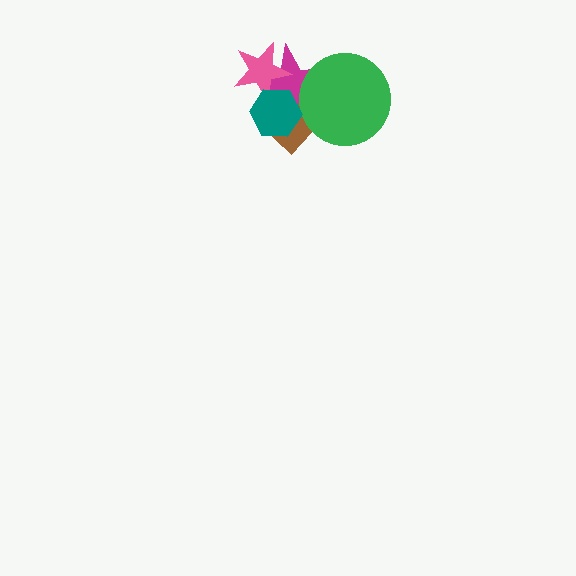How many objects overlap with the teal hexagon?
3 objects overlap with the teal hexagon.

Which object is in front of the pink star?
The teal hexagon is in front of the pink star.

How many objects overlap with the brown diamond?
3 objects overlap with the brown diamond.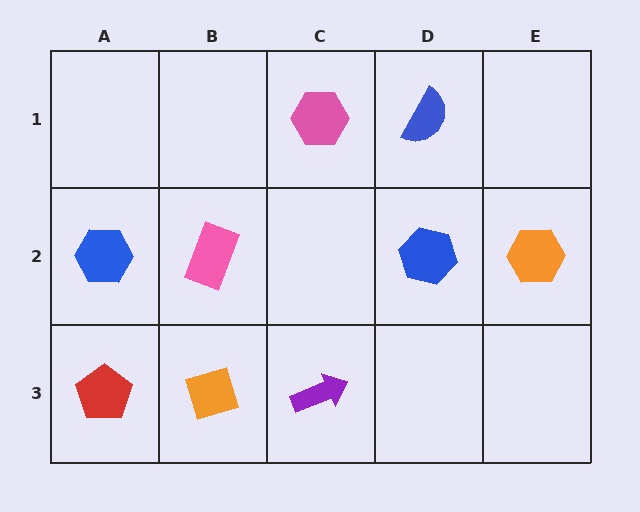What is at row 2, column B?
A pink rectangle.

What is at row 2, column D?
A blue hexagon.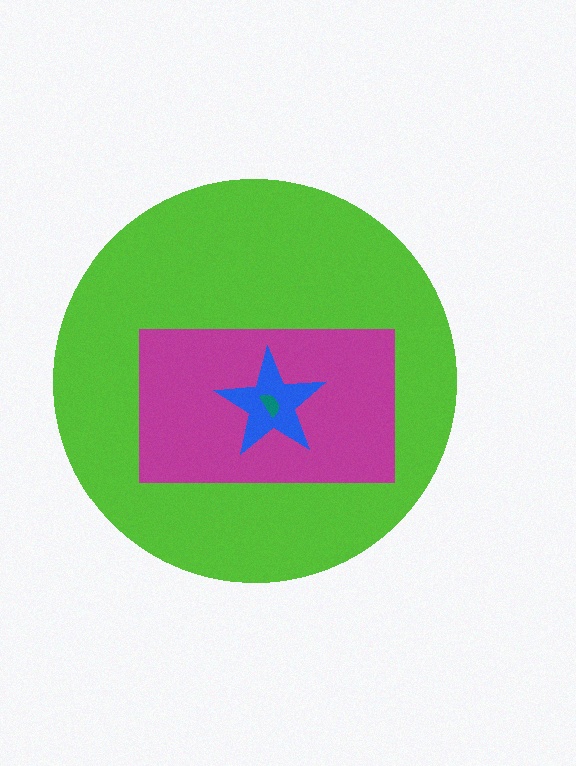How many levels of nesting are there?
4.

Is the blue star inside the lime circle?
Yes.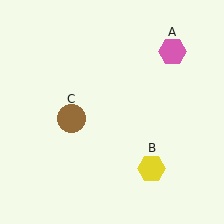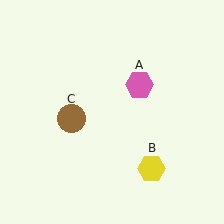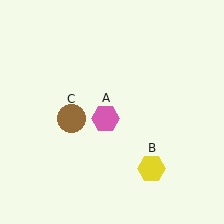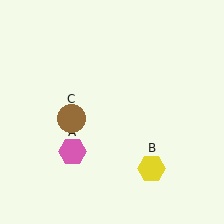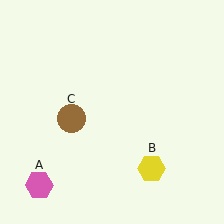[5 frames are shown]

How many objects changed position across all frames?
1 object changed position: pink hexagon (object A).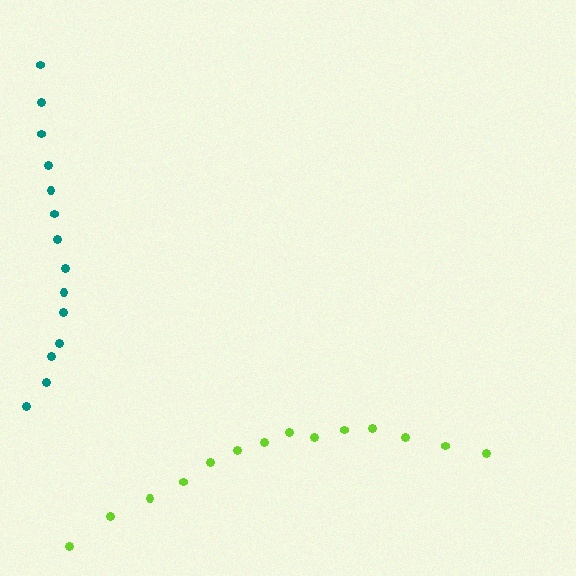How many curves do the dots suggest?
There are 2 distinct paths.